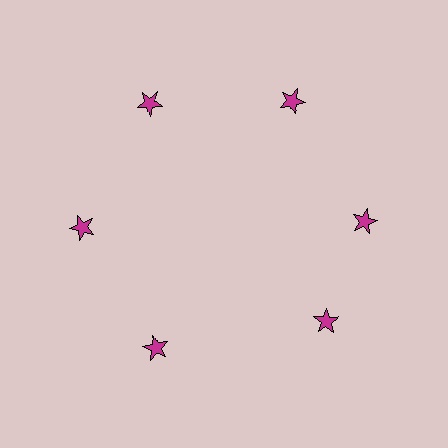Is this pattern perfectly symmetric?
No. The 6 magenta stars are arranged in a ring, but one element near the 5 o'clock position is rotated out of alignment along the ring, breaking the 6-fold rotational symmetry.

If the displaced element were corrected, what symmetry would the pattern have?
It would have 6-fold rotational symmetry — the pattern would map onto itself every 60 degrees.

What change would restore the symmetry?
The symmetry would be restored by rotating it back into even spacing with its neighbors so that all 6 stars sit at equal angles and equal distance from the center.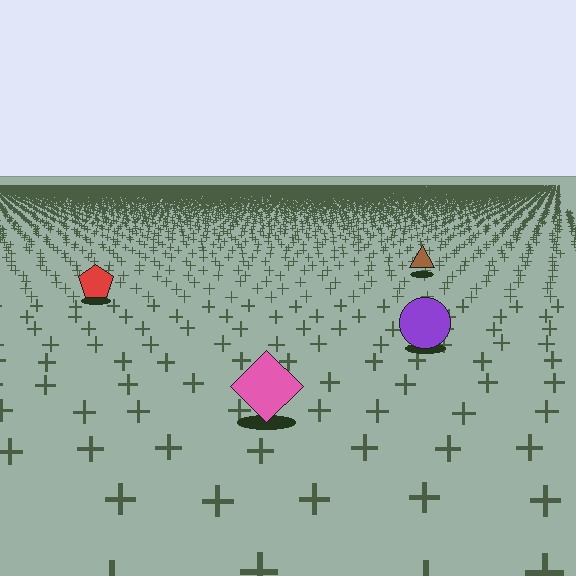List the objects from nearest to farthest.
From nearest to farthest: the pink diamond, the purple circle, the red pentagon, the brown triangle.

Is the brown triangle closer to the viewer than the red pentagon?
No. The red pentagon is closer — you can tell from the texture gradient: the ground texture is coarser near it.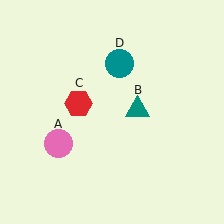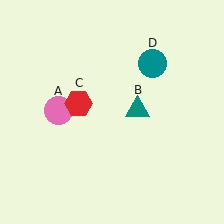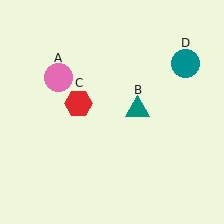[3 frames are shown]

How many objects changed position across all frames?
2 objects changed position: pink circle (object A), teal circle (object D).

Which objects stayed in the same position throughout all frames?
Teal triangle (object B) and red hexagon (object C) remained stationary.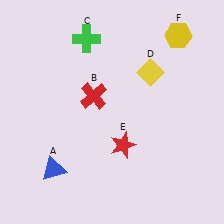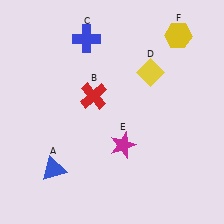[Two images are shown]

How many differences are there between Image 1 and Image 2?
There are 2 differences between the two images.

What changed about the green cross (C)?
In Image 1, C is green. In Image 2, it changed to blue.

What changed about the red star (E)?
In Image 1, E is red. In Image 2, it changed to magenta.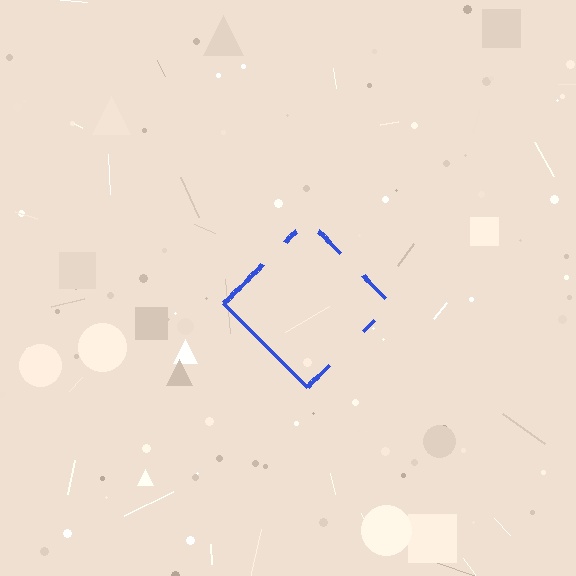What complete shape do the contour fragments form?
The contour fragments form a diamond.